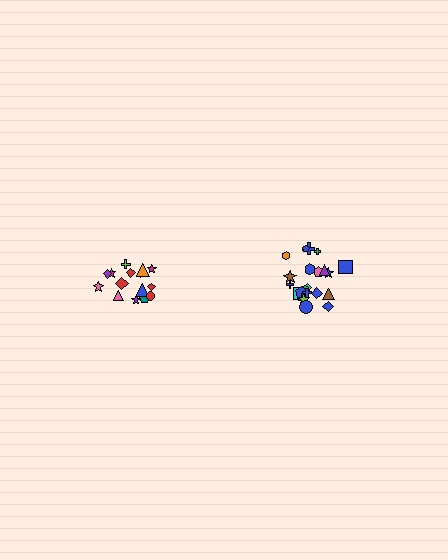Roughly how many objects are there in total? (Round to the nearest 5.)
Roughly 35 objects in total.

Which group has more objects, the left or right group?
The right group.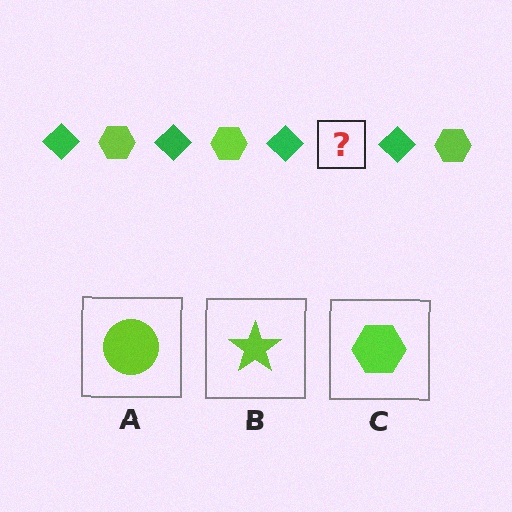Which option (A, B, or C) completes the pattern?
C.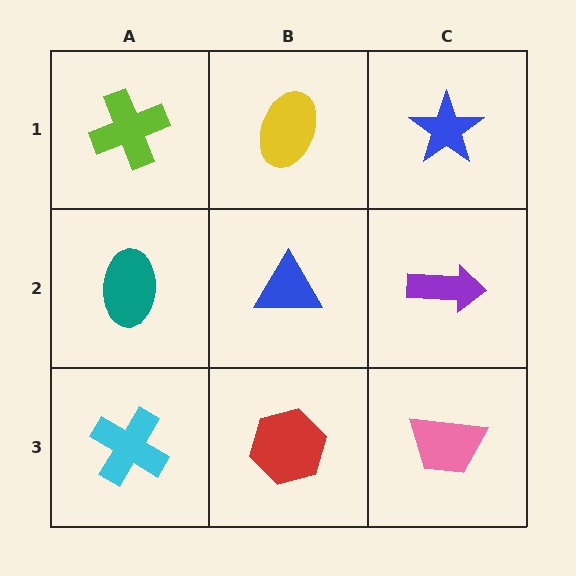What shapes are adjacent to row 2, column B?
A yellow ellipse (row 1, column B), a red hexagon (row 3, column B), a teal ellipse (row 2, column A), a purple arrow (row 2, column C).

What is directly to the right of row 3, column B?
A pink trapezoid.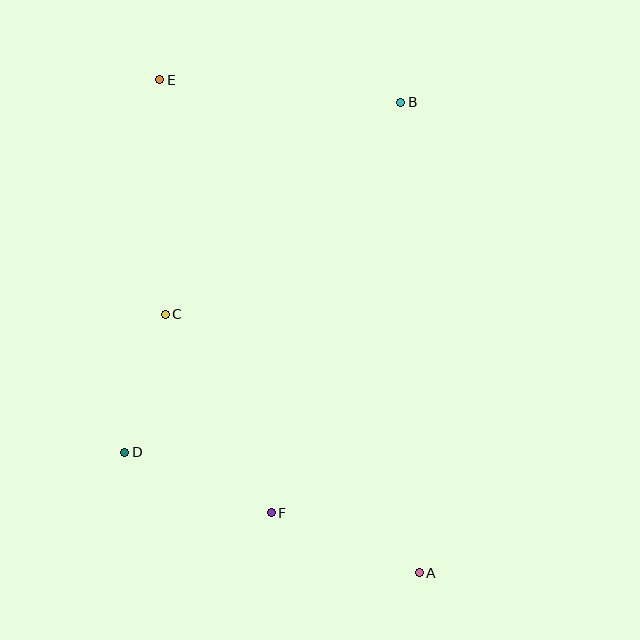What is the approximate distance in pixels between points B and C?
The distance between B and C is approximately 317 pixels.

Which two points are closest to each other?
Points C and D are closest to each other.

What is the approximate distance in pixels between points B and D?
The distance between B and D is approximately 446 pixels.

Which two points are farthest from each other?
Points A and E are farthest from each other.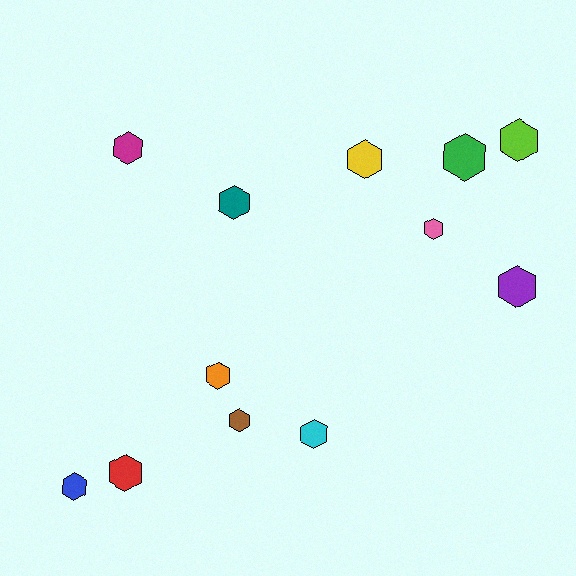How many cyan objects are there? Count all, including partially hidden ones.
There is 1 cyan object.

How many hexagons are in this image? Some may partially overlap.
There are 12 hexagons.